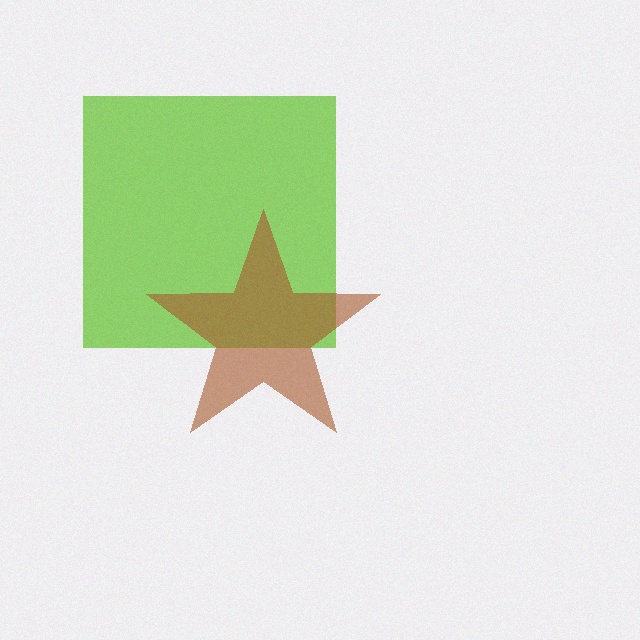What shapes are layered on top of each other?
The layered shapes are: a lime square, a brown star.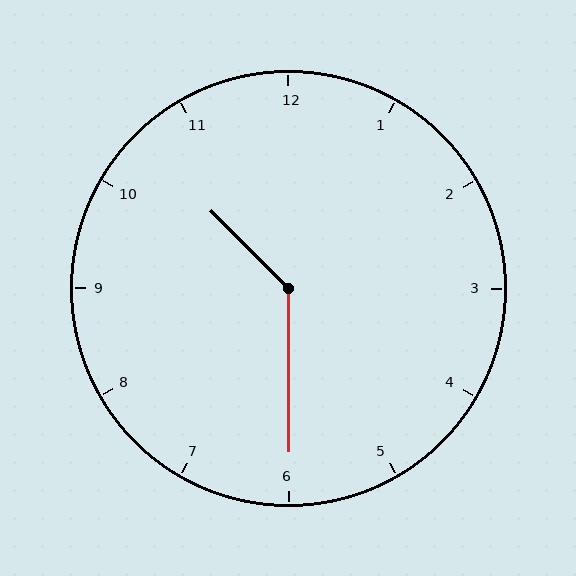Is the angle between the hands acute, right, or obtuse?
It is obtuse.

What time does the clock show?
10:30.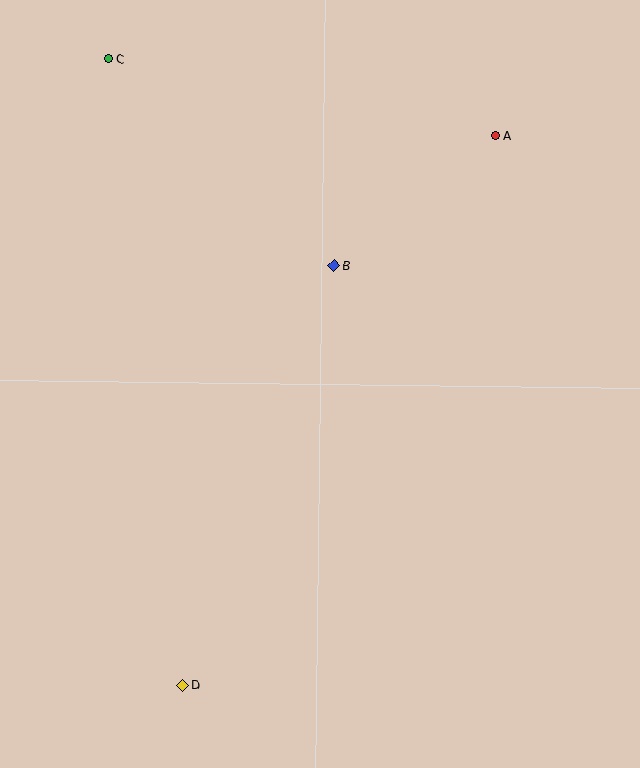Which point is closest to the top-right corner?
Point A is closest to the top-right corner.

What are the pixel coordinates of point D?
Point D is at (183, 686).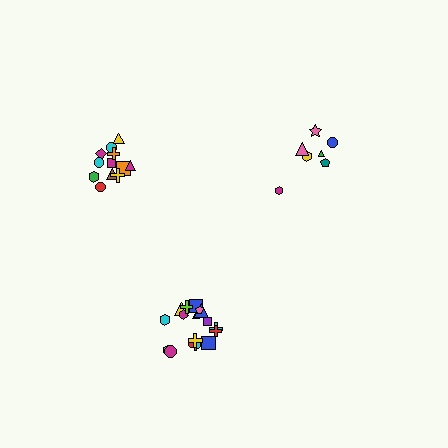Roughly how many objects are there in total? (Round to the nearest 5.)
Roughly 35 objects in total.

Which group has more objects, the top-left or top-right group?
The top-left group.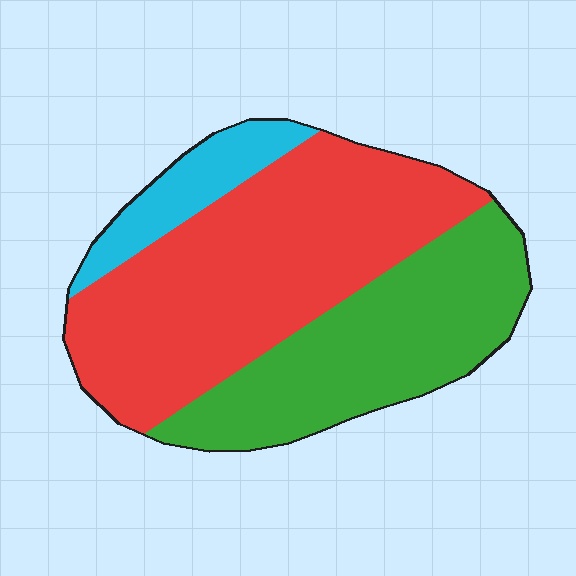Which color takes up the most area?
Red, at roughly 55%.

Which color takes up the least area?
Cyan, at roughly 10%.